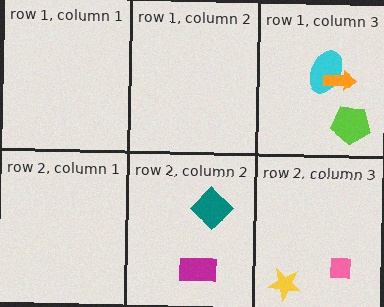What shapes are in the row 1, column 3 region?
The cyan ellipse, the orange arrow, the lime pentagon.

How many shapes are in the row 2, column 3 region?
2.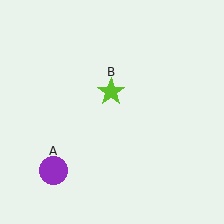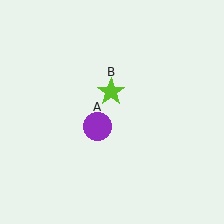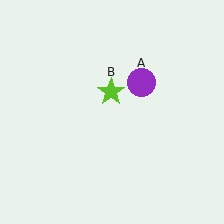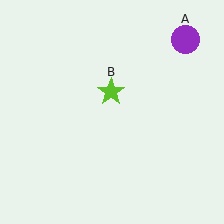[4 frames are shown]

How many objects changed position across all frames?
1 object changed position: purple circle (object A).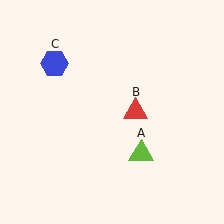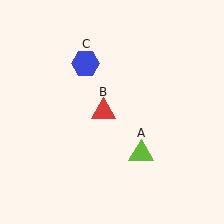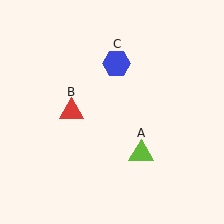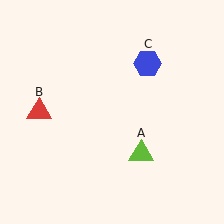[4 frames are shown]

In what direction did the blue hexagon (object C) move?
The blue hexagon (object C) moved right.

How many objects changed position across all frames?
2 objects changed position: red triangle (object B), blue hexagon (object C).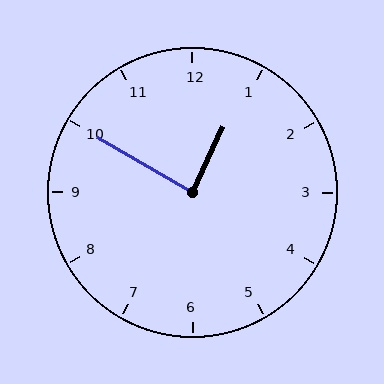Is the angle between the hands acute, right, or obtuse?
It is right.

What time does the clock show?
12:50.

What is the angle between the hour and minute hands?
Approximately 85 degrees.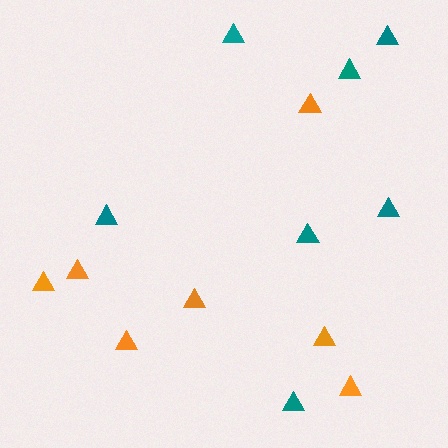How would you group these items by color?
There are 2 groups: one group of orange triangles (7) and one group of teal triangles (7).